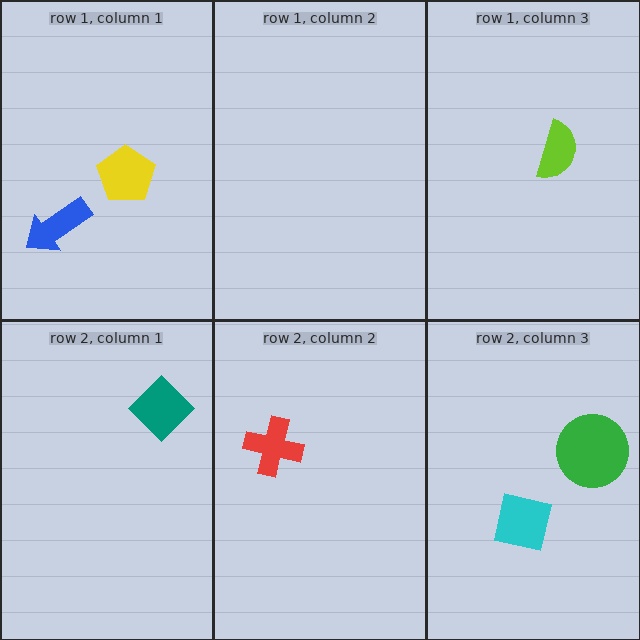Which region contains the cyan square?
The row 2, column 3 region.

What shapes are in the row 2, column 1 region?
The teal diamond.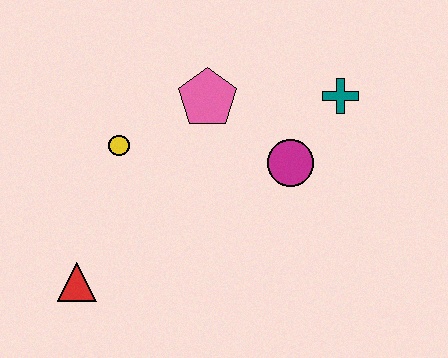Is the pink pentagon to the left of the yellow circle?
No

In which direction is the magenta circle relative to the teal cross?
The magenta circle is below the teal cross.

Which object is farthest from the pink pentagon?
The red triangle is farthest from the pink pentagon.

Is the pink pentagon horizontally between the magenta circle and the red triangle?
Yes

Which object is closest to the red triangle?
The yellow circle is closest to the red triangle.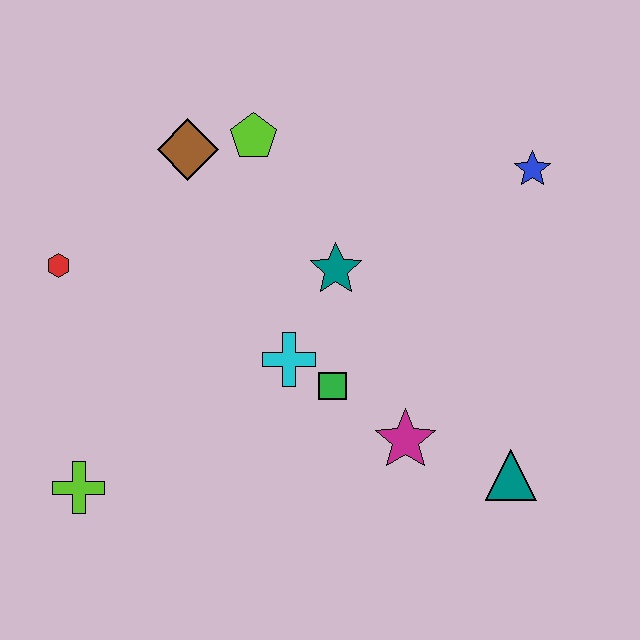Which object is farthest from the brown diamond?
The teal triangle is farthest from the brown diamond.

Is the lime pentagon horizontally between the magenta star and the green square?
No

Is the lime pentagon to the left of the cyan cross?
Yes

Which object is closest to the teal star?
The cyan cross is closest to the teal star.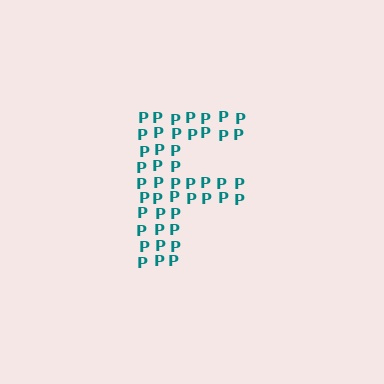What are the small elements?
The small elements are letter P's.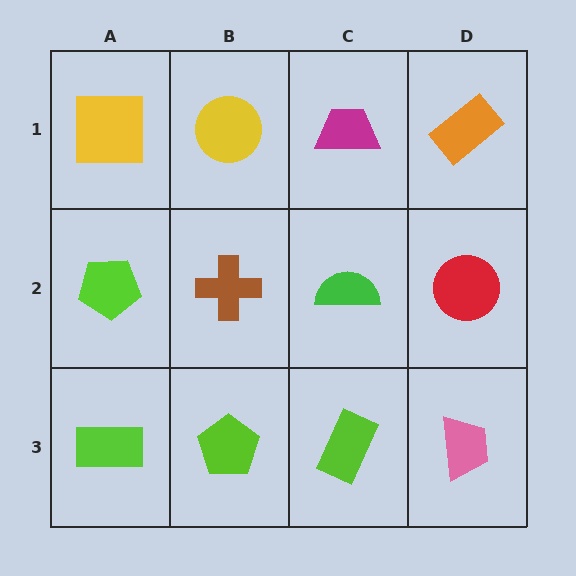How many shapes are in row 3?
4 shapes.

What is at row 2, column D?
A red circle.